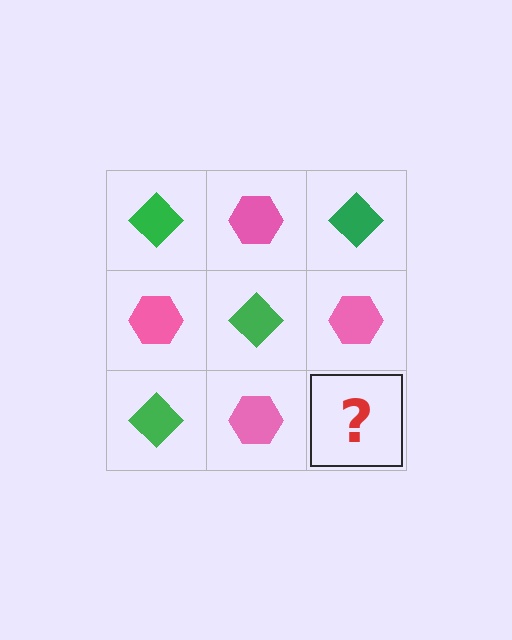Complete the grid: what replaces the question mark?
The question mark should be replaced with a green diamond.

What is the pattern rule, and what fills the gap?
The rule is that it alternates green diamond and pink hexagon in a checkerboard pattern. The gap should be filled with a green diamond.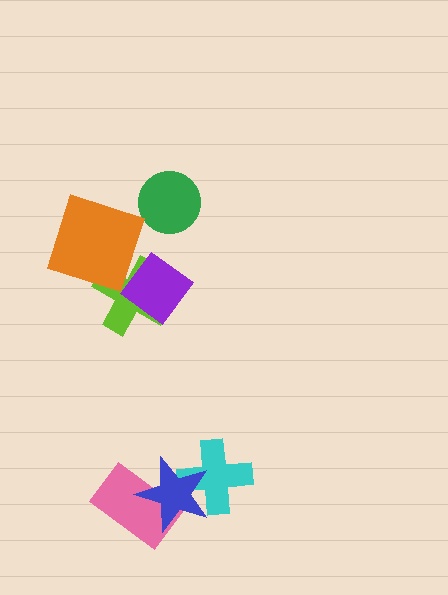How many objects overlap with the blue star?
2 objects overlap with the blue star.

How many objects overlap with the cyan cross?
1 object overlaps with the cyan cross.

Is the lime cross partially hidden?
Yes, it is partially covered by another shape.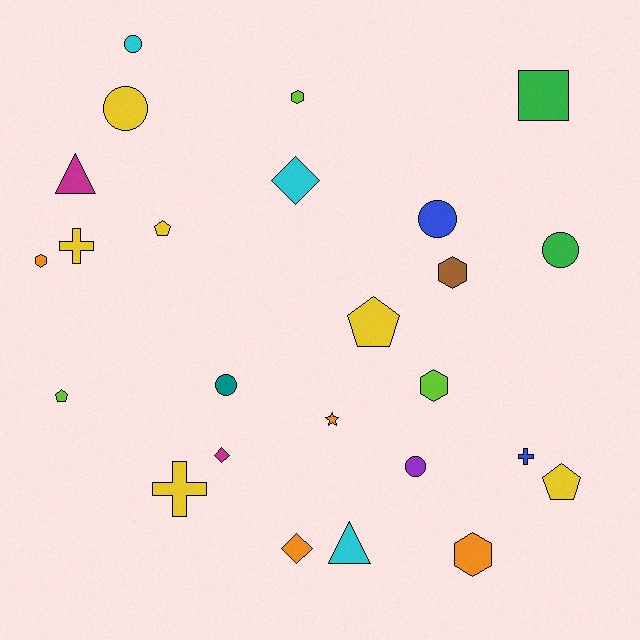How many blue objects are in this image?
There are 2 blue objects.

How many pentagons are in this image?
There are 4 pentagons.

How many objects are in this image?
There are 25 objects.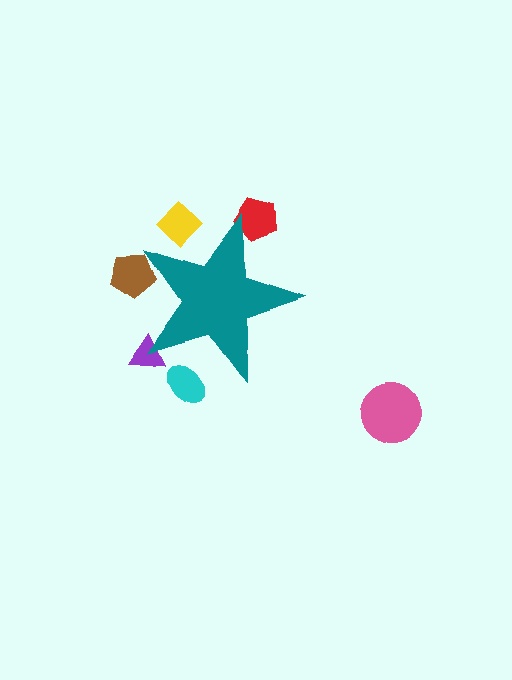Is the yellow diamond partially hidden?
Yes, the yellow diamond is partially hidden behind the teal star.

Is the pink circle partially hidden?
No, the pink circle is fully visible.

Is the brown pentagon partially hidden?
Yes, the brown pentagon is partially hidden behind the teal star.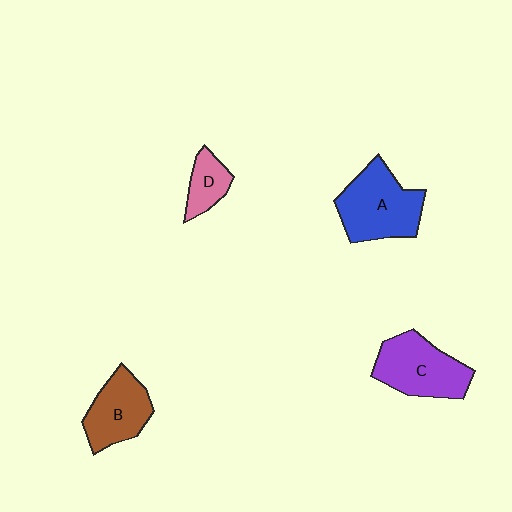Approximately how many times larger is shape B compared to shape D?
Approximately 1.8 times.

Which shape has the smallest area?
Shape D (pink).